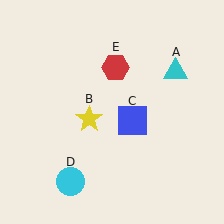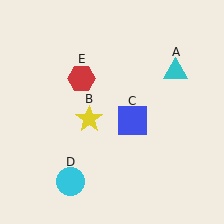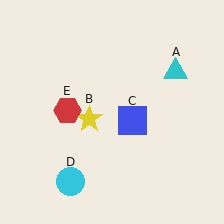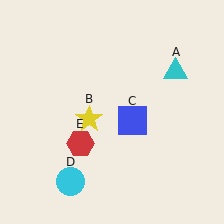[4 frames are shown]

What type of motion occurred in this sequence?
The red hexagon (object E) rotated counterclockwise around the center of the scene.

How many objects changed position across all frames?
1 object changed position: red hexagon (object E).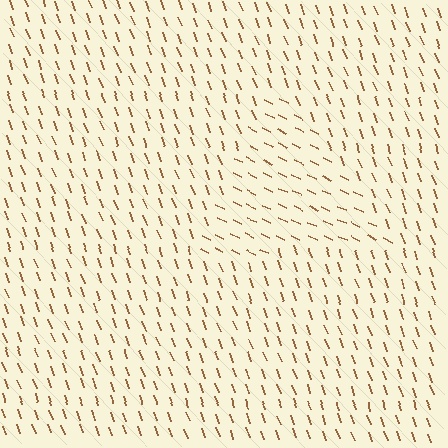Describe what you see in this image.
The image is filled with small brown line segments. A triangle region in the image has lines oriented differently from the surrounding lines, creating a visible texture boundary.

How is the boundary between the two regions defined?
The boundary is defined purely by a change in line orientation (approximately 45 degrees difference). All lines are the same color and thickness.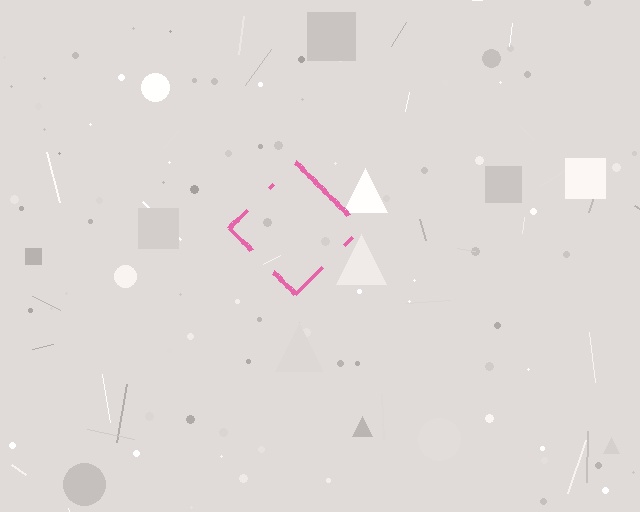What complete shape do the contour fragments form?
The contour fragments form a diamond.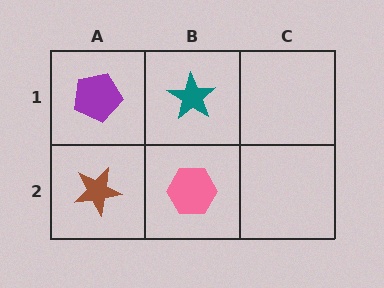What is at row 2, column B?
A pink hexagon.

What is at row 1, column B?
A teal star.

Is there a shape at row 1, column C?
No, that cell is empty.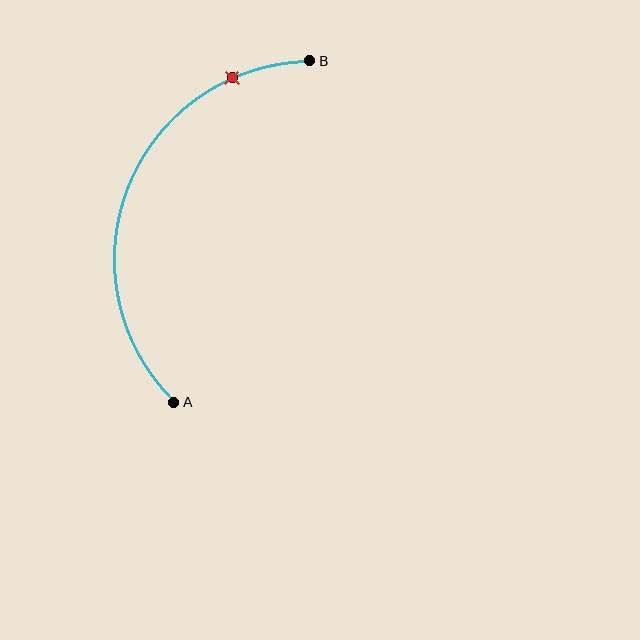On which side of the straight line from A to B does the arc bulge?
The arc bulges to the left of the straight line connecting A and B.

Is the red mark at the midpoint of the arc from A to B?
No. The red mark lies on the arc but is closer to endpoint B. The arc midpoint would be at the point on the curve equidistant along the arc from both A and B.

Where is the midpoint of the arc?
The arc midpoint is the point on the curve farthest from the straight line joining A and B. It sits to the left of that line.